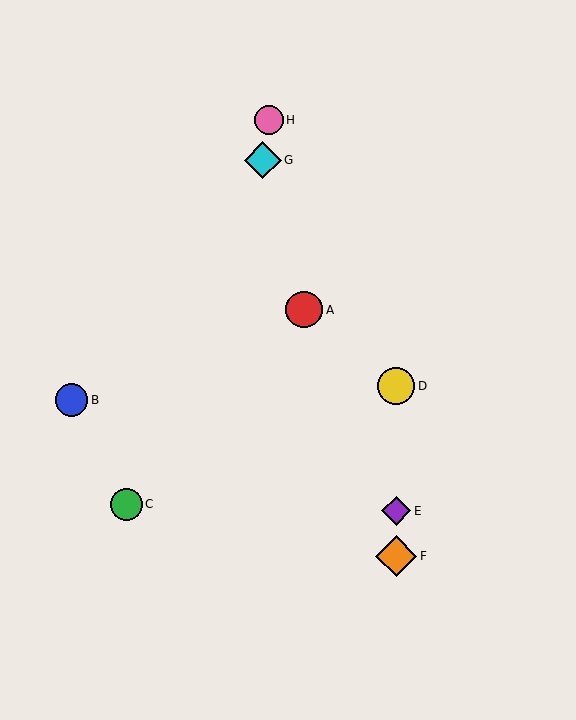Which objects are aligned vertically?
Objects D, E, F are aligned vertically.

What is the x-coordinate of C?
Object C is at x≈126.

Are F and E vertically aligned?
Yes, both are at x≈396.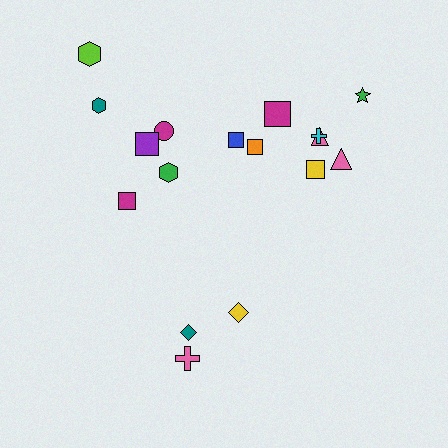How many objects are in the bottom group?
There are 3 objects.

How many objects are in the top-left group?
There are 6 objects.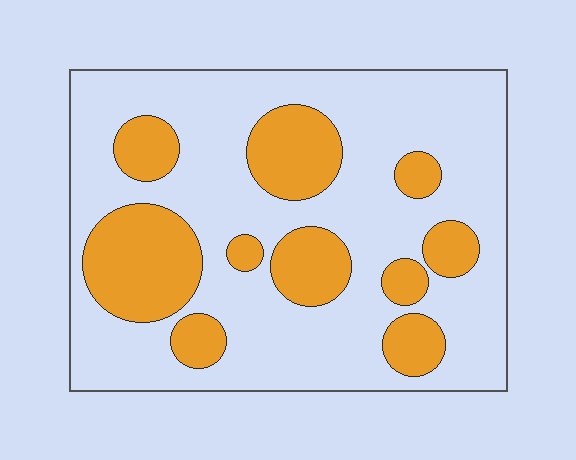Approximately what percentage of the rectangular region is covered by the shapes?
Approximately 30%.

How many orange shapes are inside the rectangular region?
10.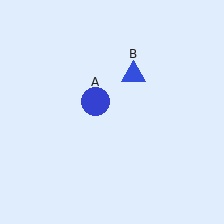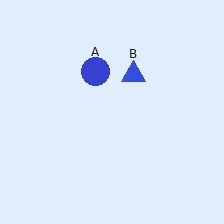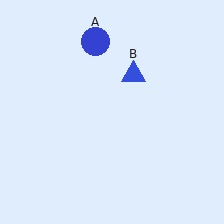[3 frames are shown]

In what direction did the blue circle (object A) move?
The blue circle (object A) moved up.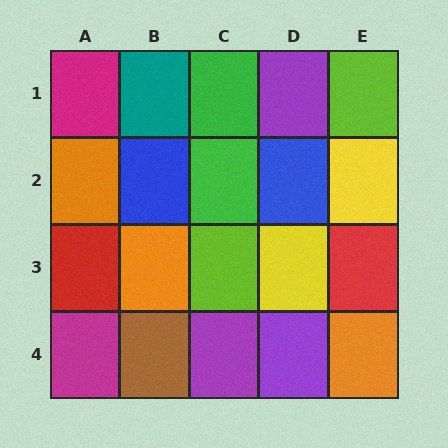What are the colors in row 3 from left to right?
Red, orange, lime, yellow, red.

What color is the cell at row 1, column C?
Green.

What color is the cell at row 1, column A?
Magenta.